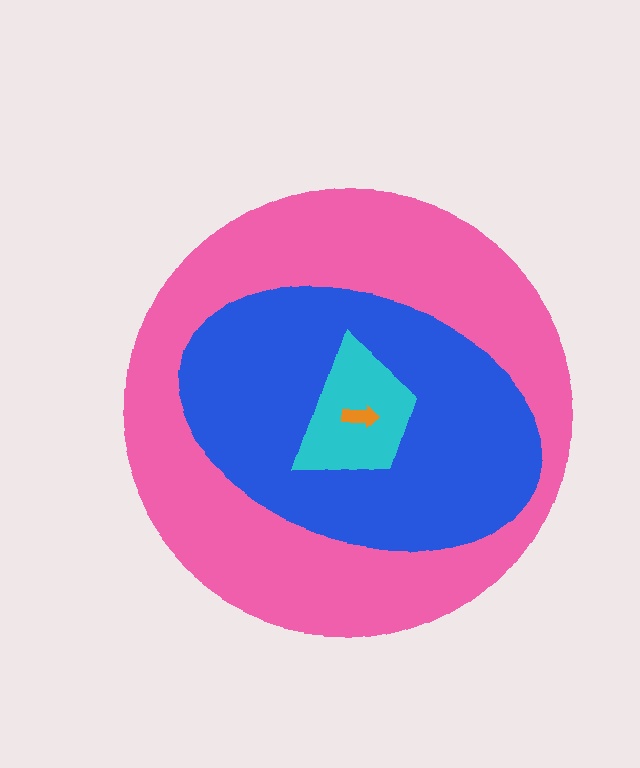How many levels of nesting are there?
4.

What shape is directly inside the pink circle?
The blue ellipse.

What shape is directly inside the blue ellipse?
The cyan trapezoid.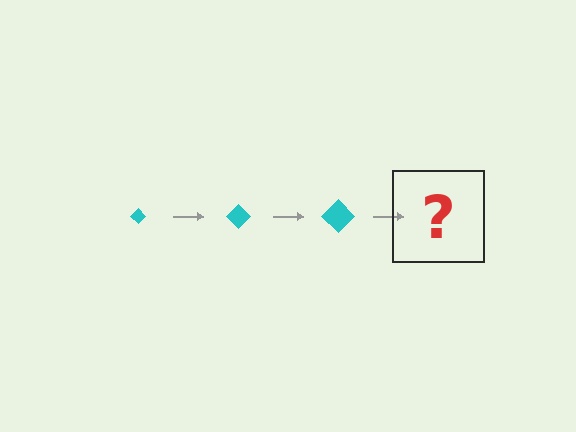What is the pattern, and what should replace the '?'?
The pattern is that the diamond gets progressively larger each step. The '?' should be a cyan diamond, larger than the previous one.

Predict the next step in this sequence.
The next step is a cyan diamond, larger than the previous one.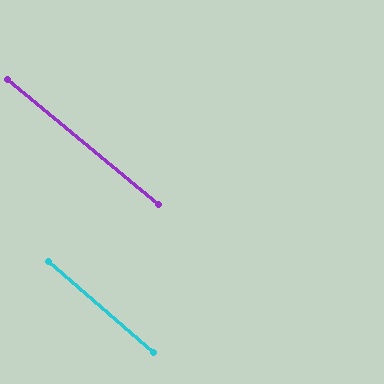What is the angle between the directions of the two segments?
Approximately 1 degree.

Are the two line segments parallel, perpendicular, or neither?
Parallel — their directions differ by only 1.5°.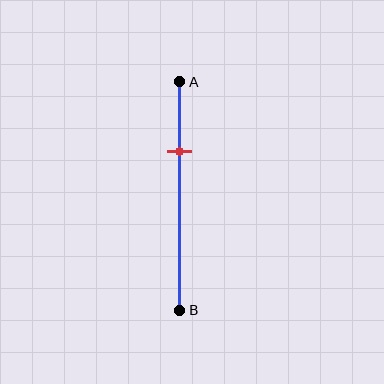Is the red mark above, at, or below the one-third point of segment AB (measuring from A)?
The red mark is approximately at the one-third point of segment AB.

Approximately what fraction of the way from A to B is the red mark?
The red mark is approximately 30% of the way from A to B.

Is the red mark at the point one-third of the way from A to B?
Yes, the mark is approximately at the one-third point.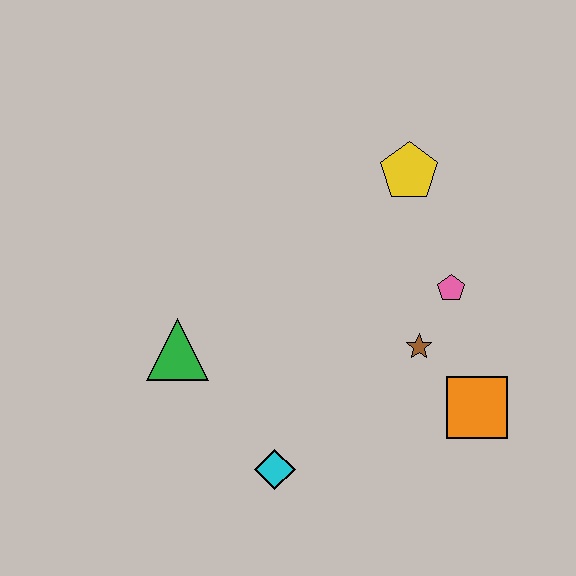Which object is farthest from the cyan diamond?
The yellow pentagon is farthest from the cyan diamond.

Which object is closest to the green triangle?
The cyan diamond is closest to the green triangle.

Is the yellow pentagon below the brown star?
No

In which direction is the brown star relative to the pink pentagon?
The brown star is below the pink pentagon.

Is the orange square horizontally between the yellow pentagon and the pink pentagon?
No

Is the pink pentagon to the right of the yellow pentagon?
Yes